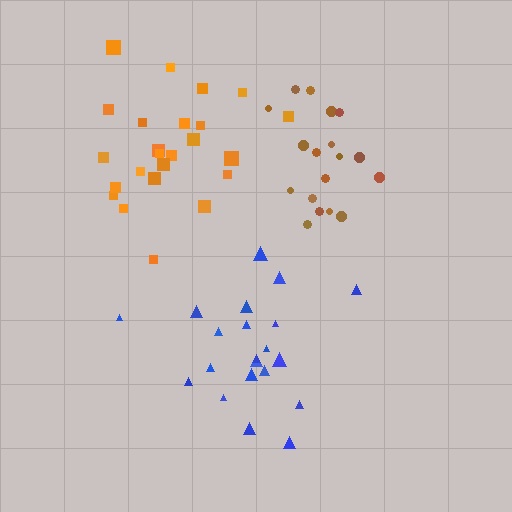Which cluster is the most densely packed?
Brown.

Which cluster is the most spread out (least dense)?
Blue.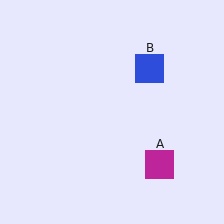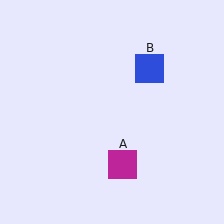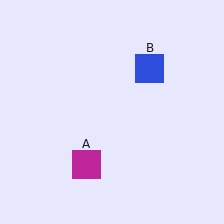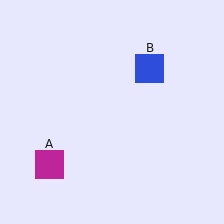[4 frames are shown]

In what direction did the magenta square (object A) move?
The magenta square (object A) moved left.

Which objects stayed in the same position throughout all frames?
Blue square (object B) remained stationary.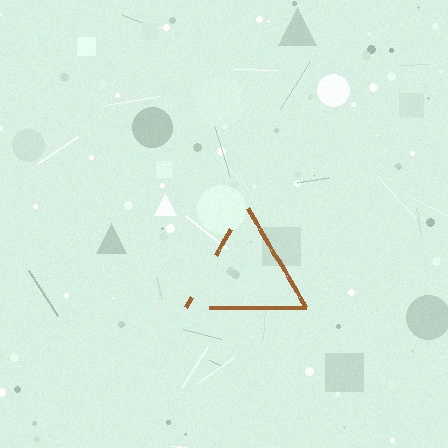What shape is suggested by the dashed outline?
The dashed outline suggests a triangle.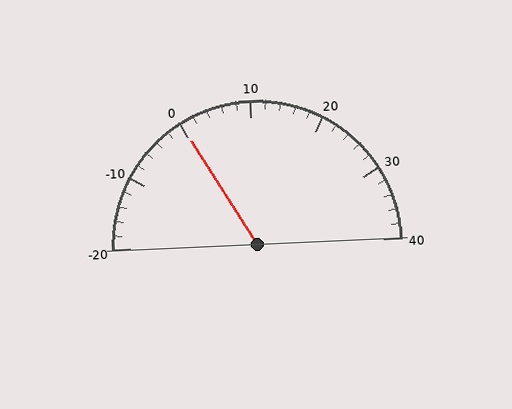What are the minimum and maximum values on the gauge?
The gauge ranges from -20 to 40.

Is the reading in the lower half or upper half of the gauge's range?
The reading is in the lower half of the range (-20 to 40).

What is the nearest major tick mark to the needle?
The nearest major tick mark is 0.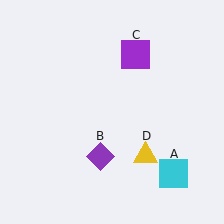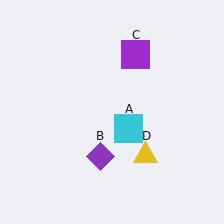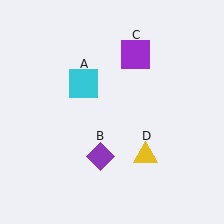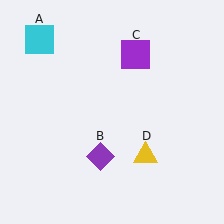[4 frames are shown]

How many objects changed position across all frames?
1 object changed position: cyan square (object A).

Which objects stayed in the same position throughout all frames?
Purple diamond (object B) and purple square (object C) and yellow triangle (object D) remained stationary.